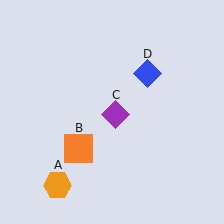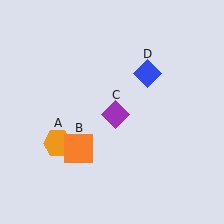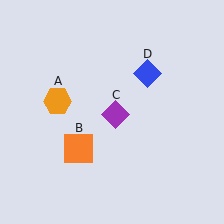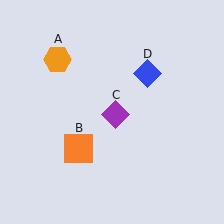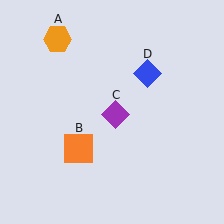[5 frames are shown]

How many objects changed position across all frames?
1 object changed position: orange hexagon (object A).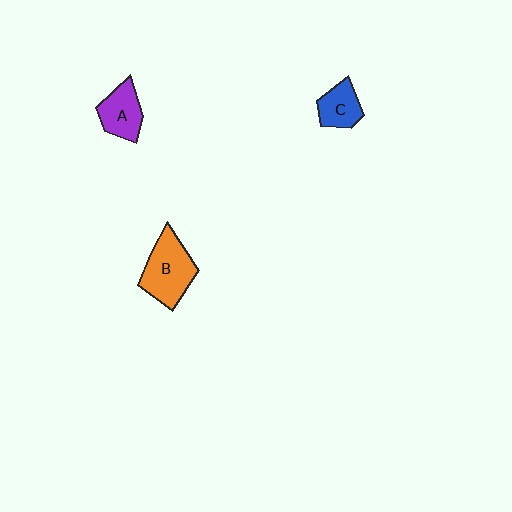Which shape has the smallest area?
Shape C (blue).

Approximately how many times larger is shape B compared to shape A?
Approximately 1.5 times.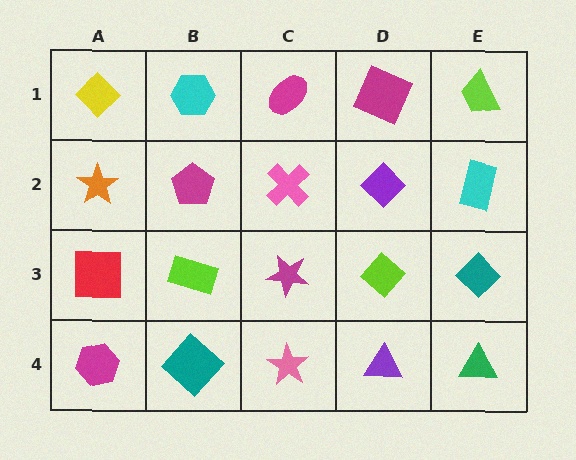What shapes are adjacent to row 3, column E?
A cyan rectangle (row 2, column E), a green triangle (row 4, column E), a lime diamond (row 3, column D).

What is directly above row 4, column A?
A red square.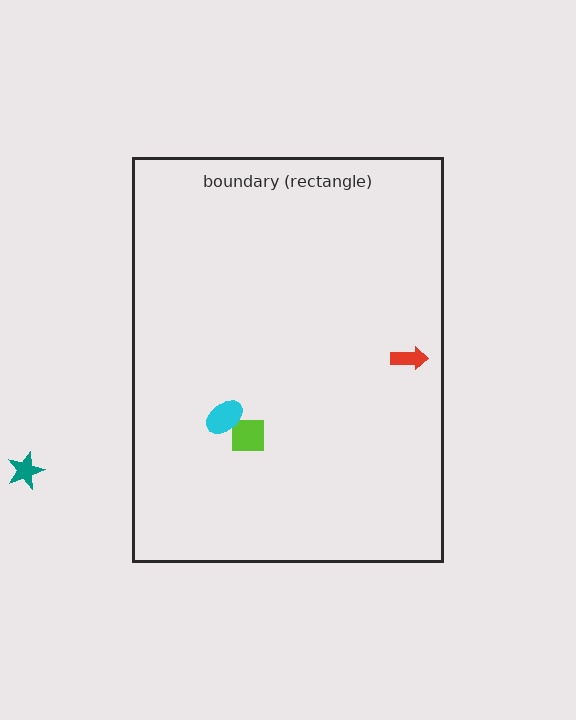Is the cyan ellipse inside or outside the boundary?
Inside.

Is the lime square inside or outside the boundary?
Inside.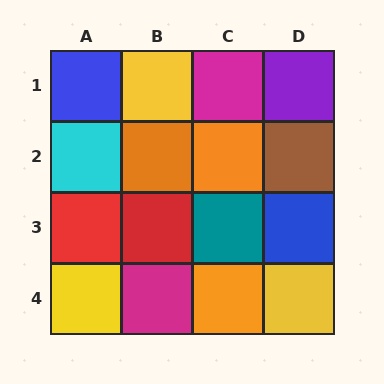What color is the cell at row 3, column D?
Blue.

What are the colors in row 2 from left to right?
Cyan, orange, orange, brown.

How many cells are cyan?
1 cell is cyan.